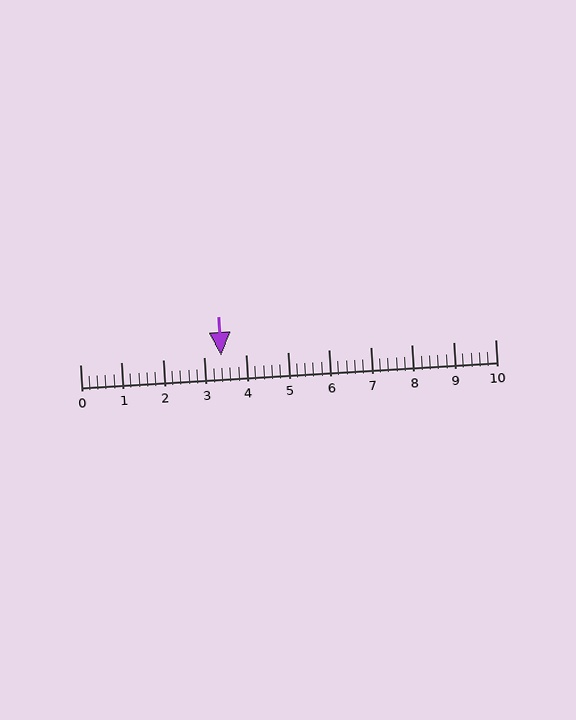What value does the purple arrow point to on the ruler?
The purple arrow points to approximately 3.4.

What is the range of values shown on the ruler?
The ruler shows values from 0 to 10.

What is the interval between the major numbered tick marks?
The major tick marks are spaced 1 units apart.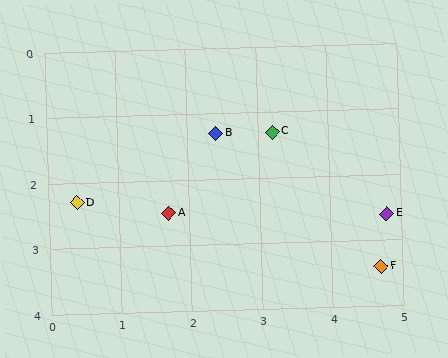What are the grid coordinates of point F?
Point F is at approximately (4.7, 3.4).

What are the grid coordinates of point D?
Point D is at approximately (0.4, 2.3).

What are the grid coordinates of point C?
Point C is at approximately (3.2, 1.3).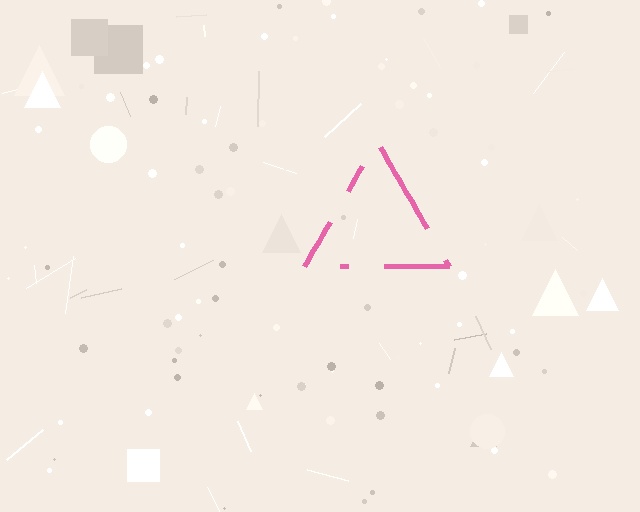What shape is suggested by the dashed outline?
The dashed outline suggests a triangle.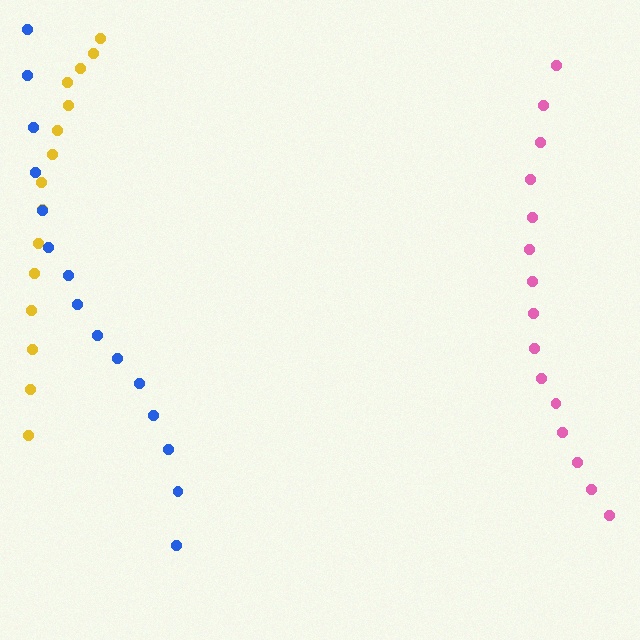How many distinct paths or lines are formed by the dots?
There are 3 distinct paths.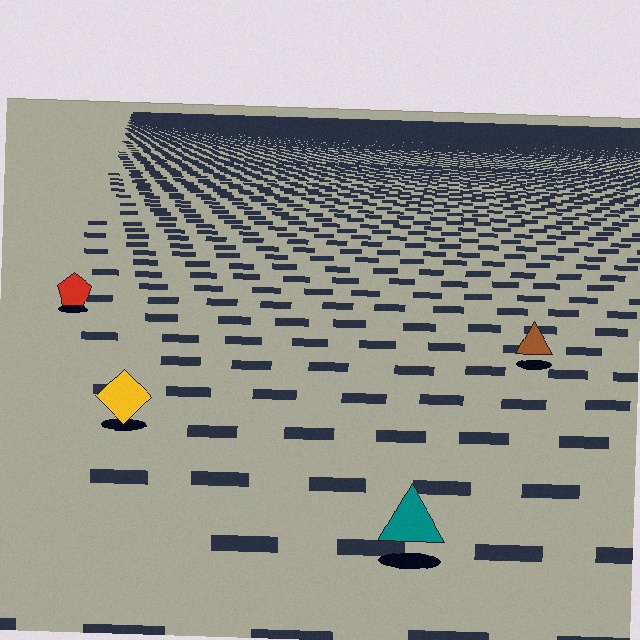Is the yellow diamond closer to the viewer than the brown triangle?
Yes. The yellow diamond is closer — you can tell from the texture gradient: the ground texture is coarser near it.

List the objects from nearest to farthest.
From nearest to farthest: the teal triangle, the yellow diamond, the brown triangle, the red pentagon.